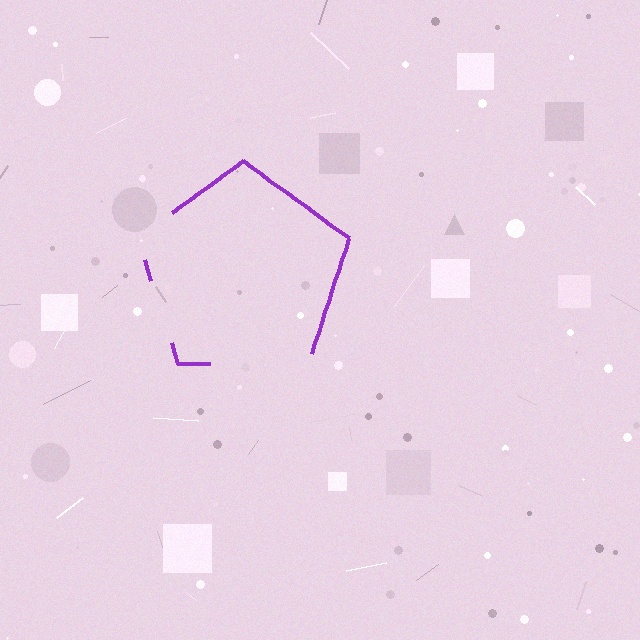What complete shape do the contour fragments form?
The contour fragments form a pentagon.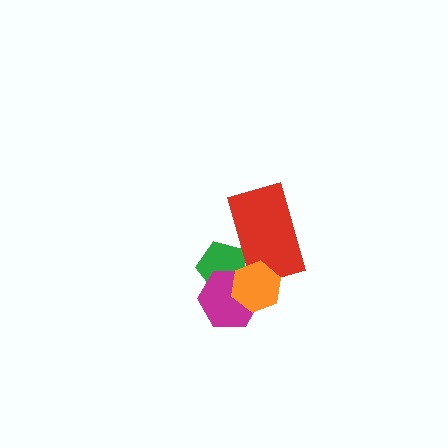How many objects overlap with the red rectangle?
2 objects overlap with the red rectangle.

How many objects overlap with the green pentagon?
3 objects overlap with the green pentagon.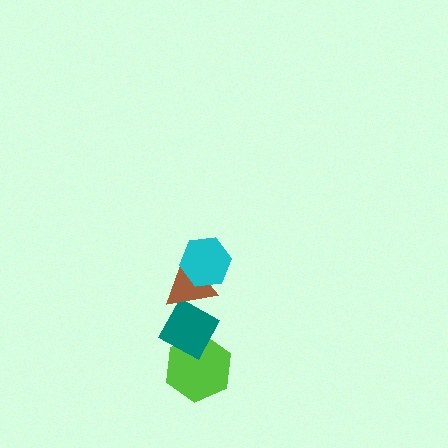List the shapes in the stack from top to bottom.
From top to bottom: the cyan hexagon, the brown triangle, the teal diamond, the lime hexagon.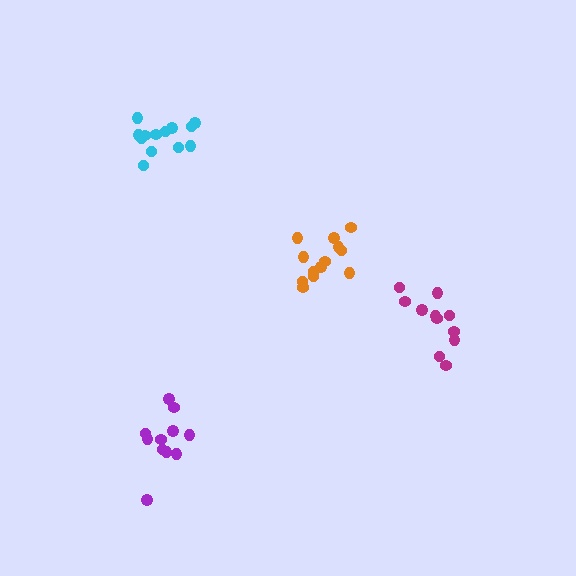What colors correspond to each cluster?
The clusters are colored: magenta, cyan, orange, purple.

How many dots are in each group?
Group 1: 11 dots, Group 2: 13 dots, Group 3: 13 dots, Group 4: 11 dots (48 total).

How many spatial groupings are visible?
There are 4 spatial groupings.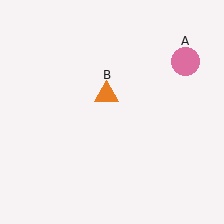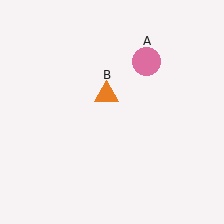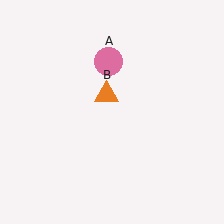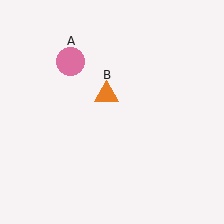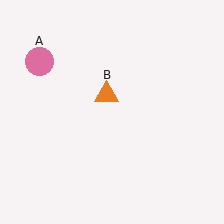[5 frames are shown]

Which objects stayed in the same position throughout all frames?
Orange triangle (object B) remained stationary.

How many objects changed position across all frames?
1 object changed position: pink circle (object A).